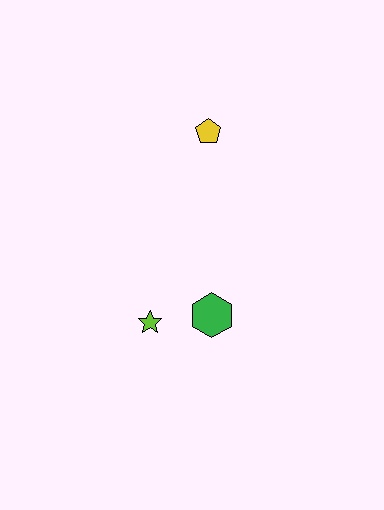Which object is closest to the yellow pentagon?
The green hexagon is closest to the yellow pentagon.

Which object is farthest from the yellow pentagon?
The lime star is farthest from the yellow pentagon.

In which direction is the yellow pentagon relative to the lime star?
The yellow pentagon is above the lime star.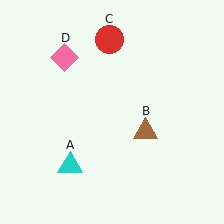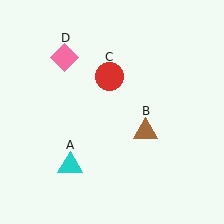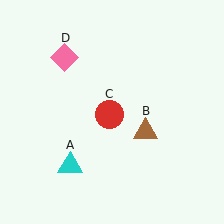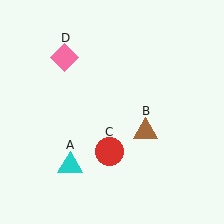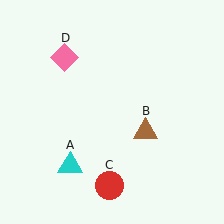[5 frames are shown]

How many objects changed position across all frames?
1 object changed position: red circle (object C).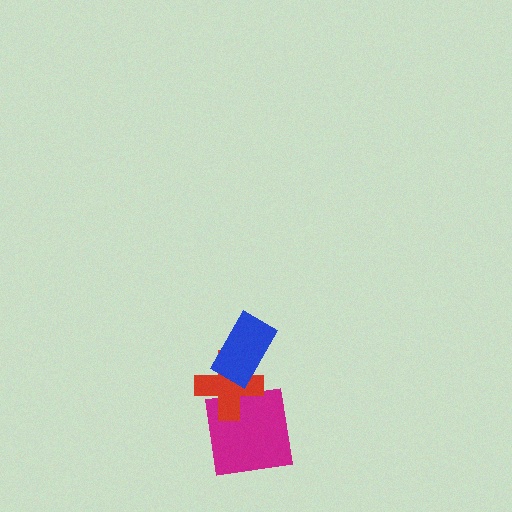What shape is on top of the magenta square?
The red cross is on top of the magenta square.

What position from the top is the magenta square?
The magenta square is 3rd from the top.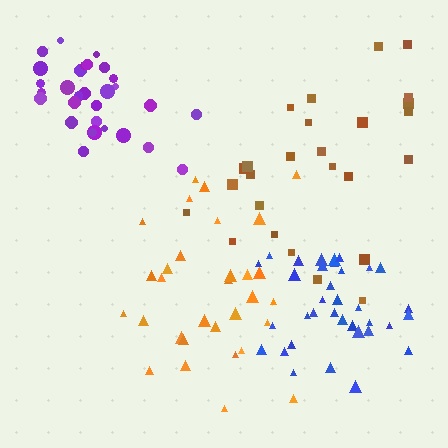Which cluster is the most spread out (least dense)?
Brown.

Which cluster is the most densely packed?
Blue.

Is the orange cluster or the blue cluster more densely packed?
Blue.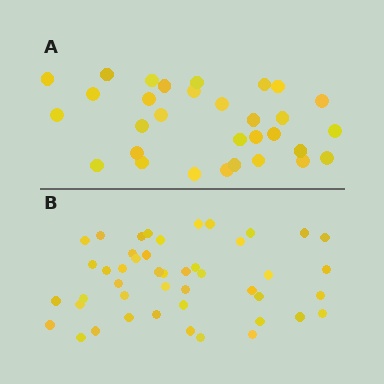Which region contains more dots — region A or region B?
Region B (the bottom region) has more dots.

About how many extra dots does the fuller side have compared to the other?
Region B has approximately 15 more dots than region A.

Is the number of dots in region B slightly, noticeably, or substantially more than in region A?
Region B has substantially more. The ratio is roughly 1.5 to 1.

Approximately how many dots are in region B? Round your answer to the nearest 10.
About 50 dots. (The exact count is 46, which rounds to 50.)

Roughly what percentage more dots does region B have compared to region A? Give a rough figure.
About 50% more.